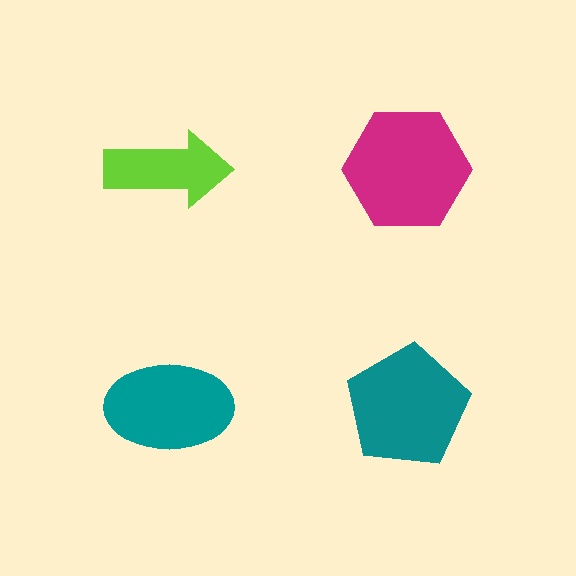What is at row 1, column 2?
A magenta hexagon.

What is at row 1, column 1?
A lime arrow.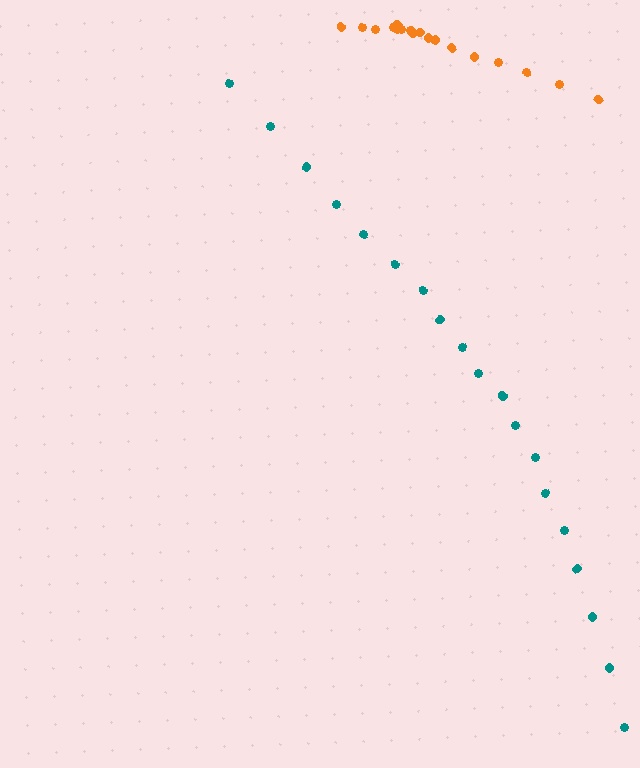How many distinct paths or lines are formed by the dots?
There are 2 distinct paths.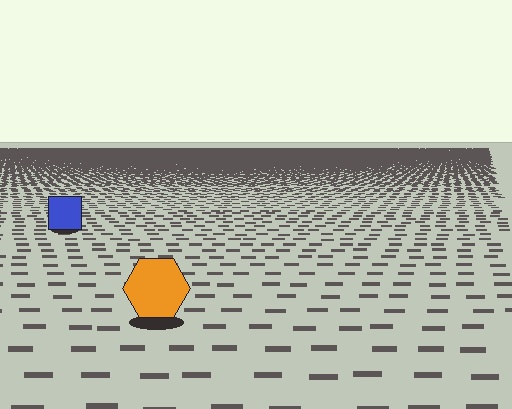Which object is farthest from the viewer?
The blue square is farthest from the viewer. It appears smaller and the ground texture around it is denser.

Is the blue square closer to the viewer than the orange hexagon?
No. The orange hexagon is closer — you can tell from the texture gradient: the ground texture is coarser near it.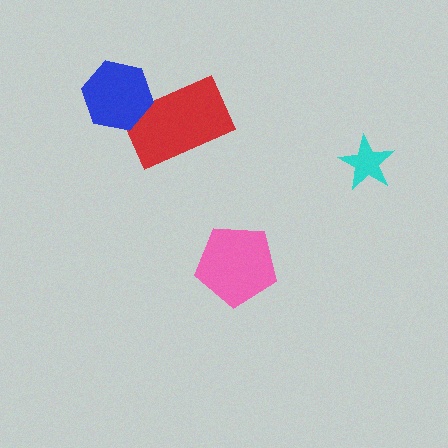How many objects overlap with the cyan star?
0 objects overlap with the cyan star.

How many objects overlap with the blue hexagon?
1 object overlaps with the blue hexagon.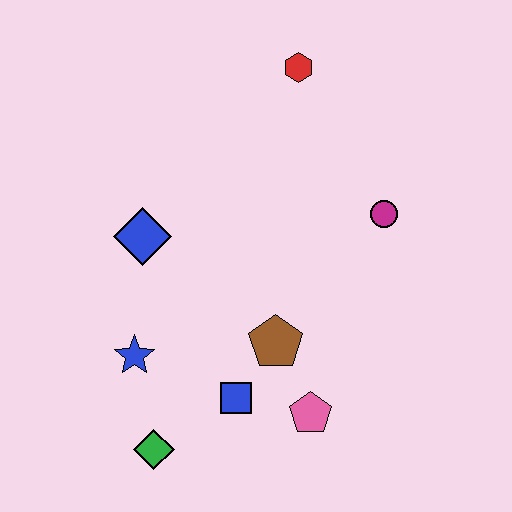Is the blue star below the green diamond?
No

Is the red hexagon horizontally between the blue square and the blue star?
No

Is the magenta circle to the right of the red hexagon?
Yes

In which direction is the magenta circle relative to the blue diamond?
The magenta circle is to the right of the blue diamond.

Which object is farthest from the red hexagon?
The green diamond is farthest from the red hexagon.